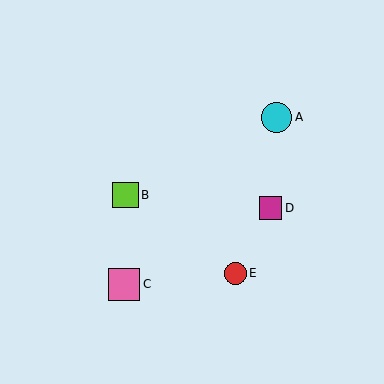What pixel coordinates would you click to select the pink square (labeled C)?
Click at (124, 284) to select the pink square C.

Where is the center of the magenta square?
The center of the magenta square is at (270, 208).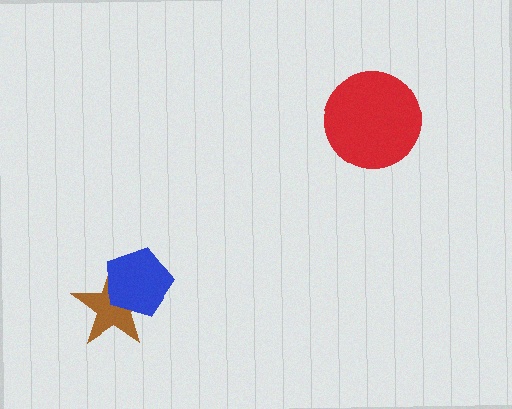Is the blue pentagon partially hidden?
No, no other shape covers it.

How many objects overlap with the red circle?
0 objects overlap with the red circle.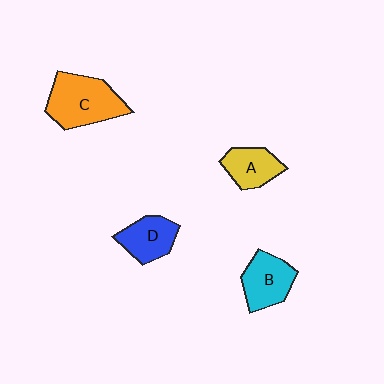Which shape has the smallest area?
Shape A (yellow).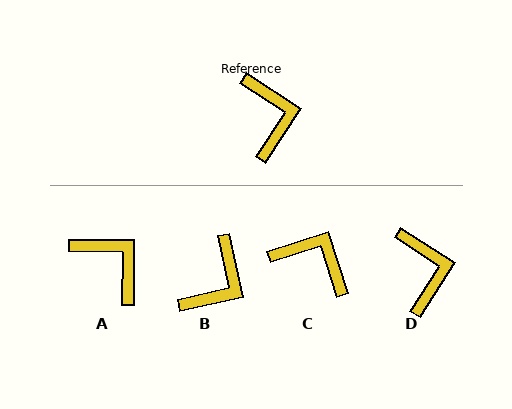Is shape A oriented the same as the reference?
No, it is off by about 32 degrees.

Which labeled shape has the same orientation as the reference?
D.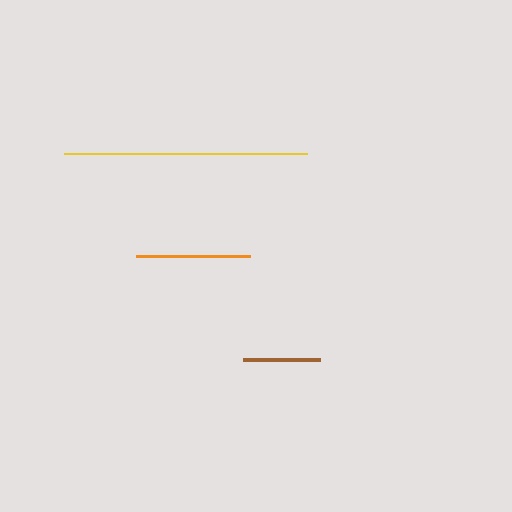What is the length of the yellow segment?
The yellow segment is approximately 243 pixels long.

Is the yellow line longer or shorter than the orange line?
The yellow line is longer than the orange line.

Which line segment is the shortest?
The brown line is the shortest at approximately 76 pixels.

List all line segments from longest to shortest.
From longest to shortest: yellow, orange, brown.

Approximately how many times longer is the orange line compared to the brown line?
The orange line is approximately 1.5 times the length of the brown line.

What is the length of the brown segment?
The brown segment is approximately 76 pixels long.